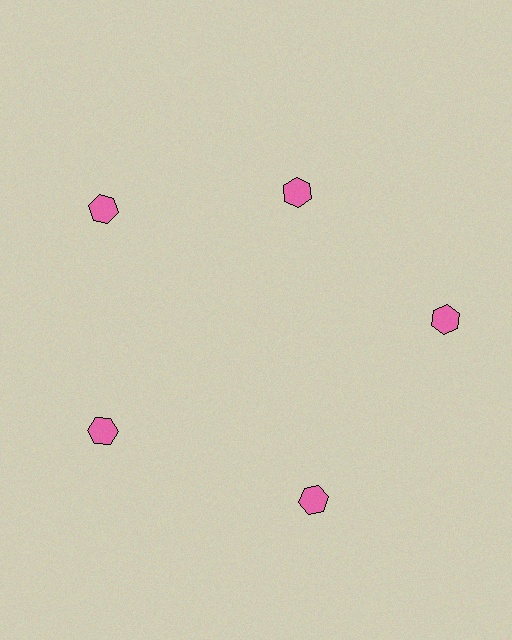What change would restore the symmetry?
The symmetry would be restored by moving it outward, back onto the ring so that all 5 hexagons sit at equal angles and equal distance from the center.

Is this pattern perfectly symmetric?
No. The 5 pink hexagons are arranged in a ring, but one element near the 1 o'clock position is pulled inward toward the center, breaking the 5-fold rotational symmetry.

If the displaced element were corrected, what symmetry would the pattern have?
It would have 5-fold rotational symmetry — the pattern would map onto itself every 72 degrees.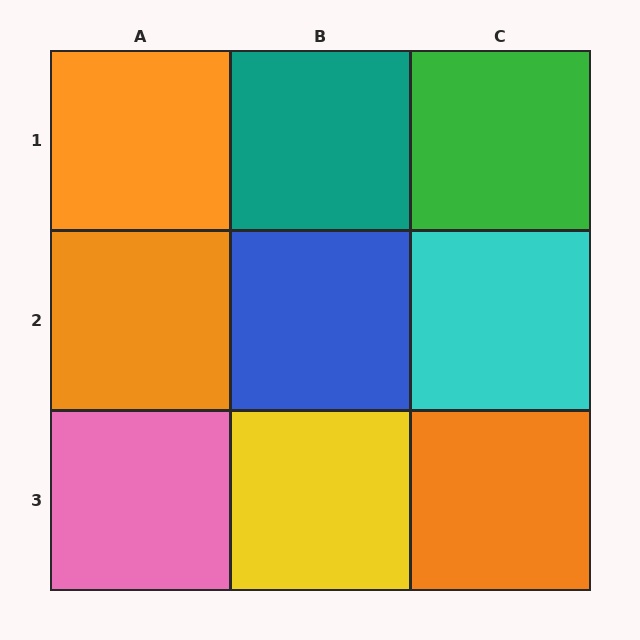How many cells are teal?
1 cell is teal.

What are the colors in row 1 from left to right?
Orange, teal, green.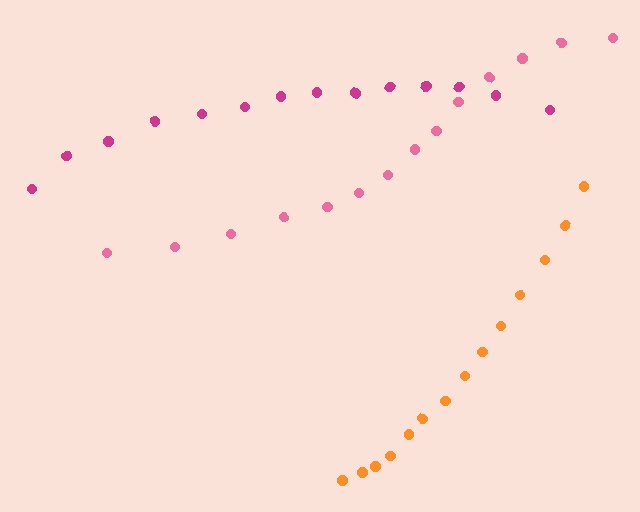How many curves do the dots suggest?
There are 3 distinct paths.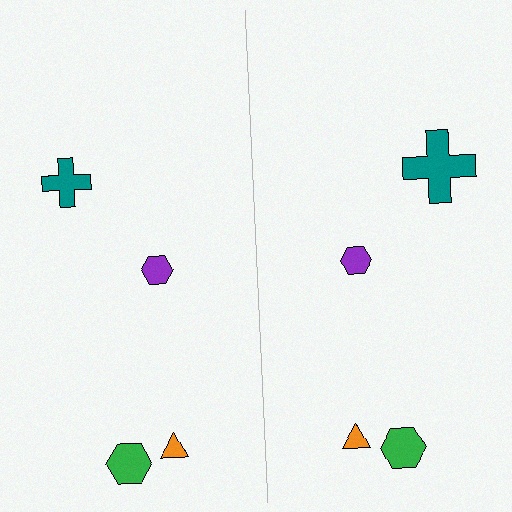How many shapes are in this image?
There are 8 shapes in this image.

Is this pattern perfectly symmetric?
No, the pattern is not perfectly symmetric. The teal cross on the right side has a different size than its mirror counterpart.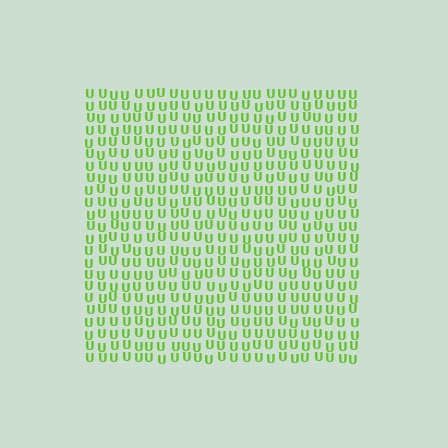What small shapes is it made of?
It is made of small letter U's.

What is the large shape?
The large shape is a square.